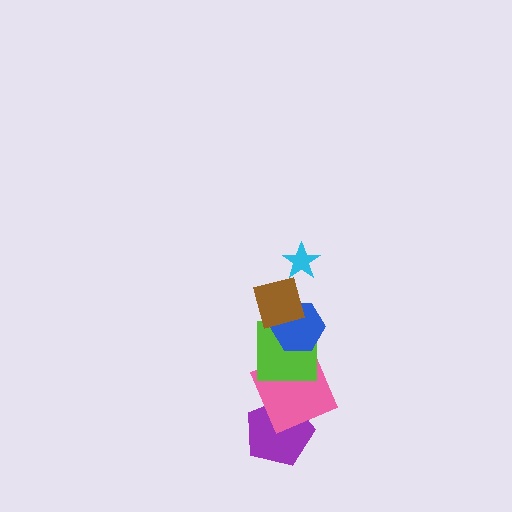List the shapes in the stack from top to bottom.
From top to bottom: the cyan star, the brown square, the blue hexagon, the lime square, the pink square, the purple pentagon.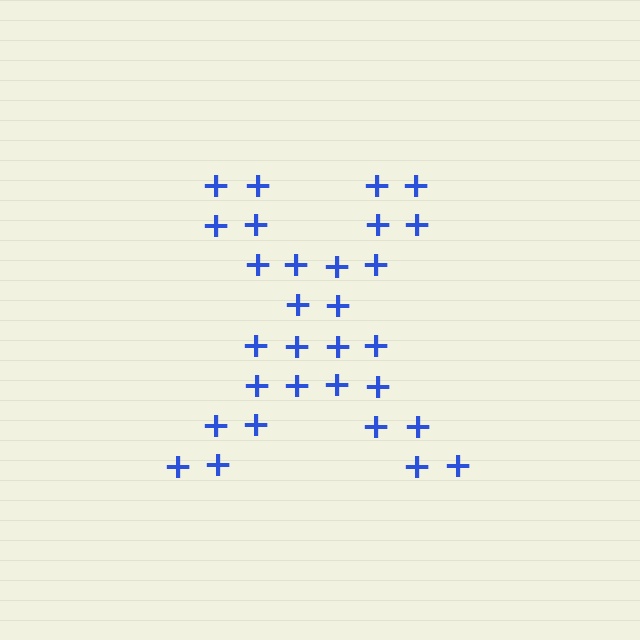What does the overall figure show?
The overall figure shows the letter X.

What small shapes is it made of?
It is made of small plus signs.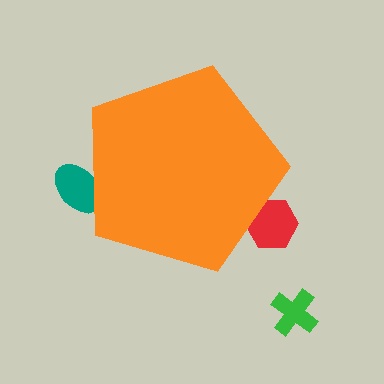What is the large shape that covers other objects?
An orange pentagon.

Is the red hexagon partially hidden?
Yes, the red hexagon is partially hidden behind the orange pentagon.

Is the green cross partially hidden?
No, the green cross is fully visible.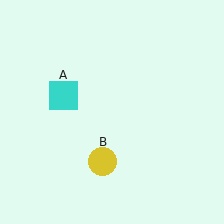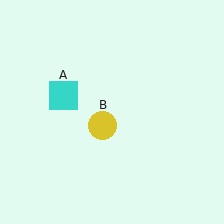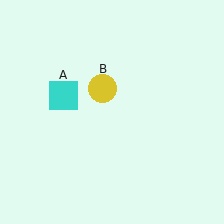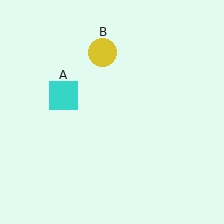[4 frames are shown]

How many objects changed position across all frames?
1 object changed position: yellow circle (object B).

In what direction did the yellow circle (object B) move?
The yellow circle (object B) moved up.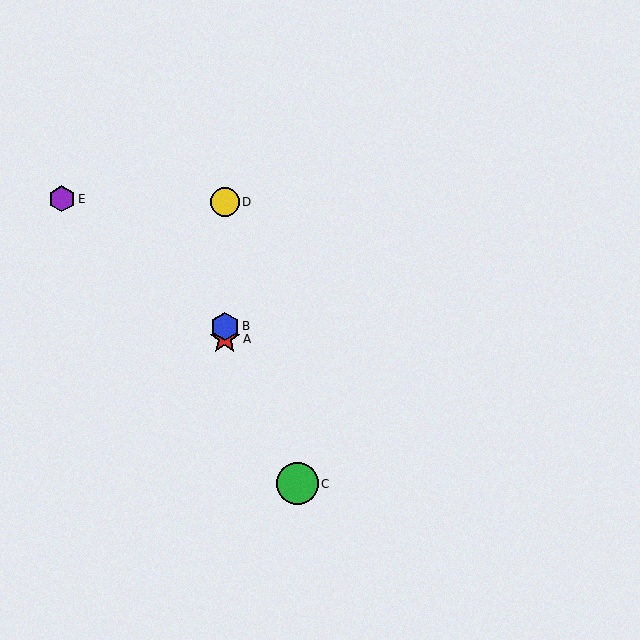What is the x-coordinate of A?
Object A is at x≈225.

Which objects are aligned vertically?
Objects A, B, D are aligned vertically.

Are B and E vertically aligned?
No, B is at x≈225 and E is at x≈62.